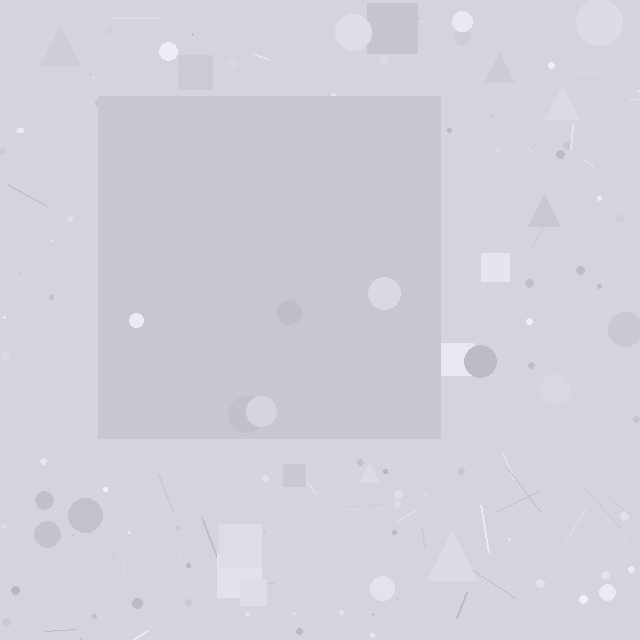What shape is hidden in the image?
A square is hidden in the image.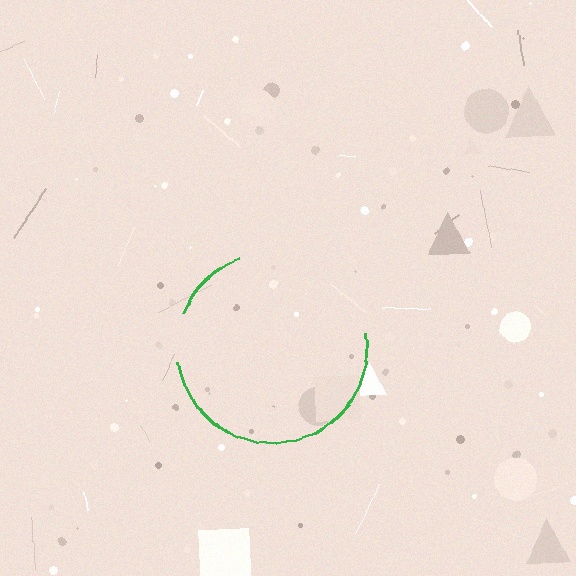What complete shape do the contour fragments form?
The contour fragments form a circle.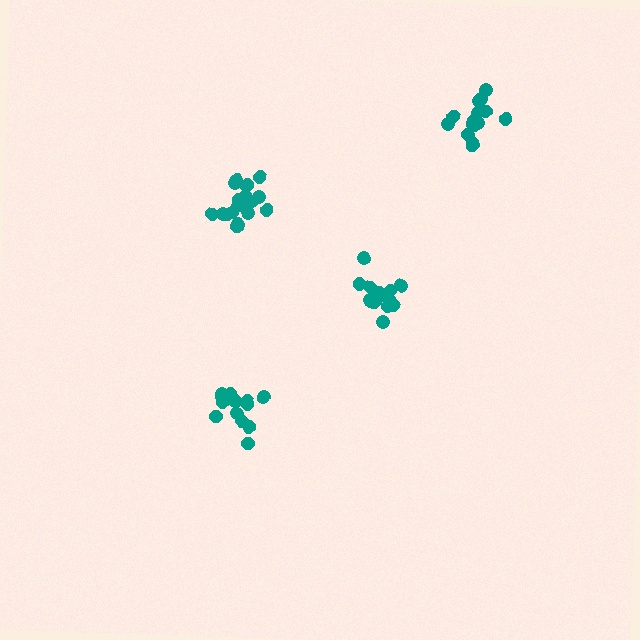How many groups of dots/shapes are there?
There are 4 groups.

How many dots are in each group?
Group 1: 14 dots, Group 2: 16 dots, Group 3: 19 dots, Group 4: 13 dots (62 total).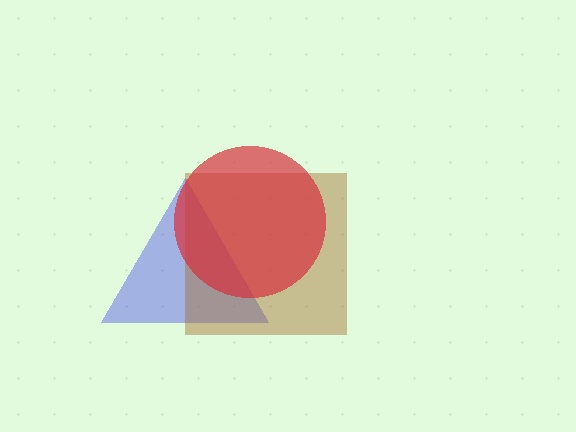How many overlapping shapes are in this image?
There are 3 overlapping shapes in the image.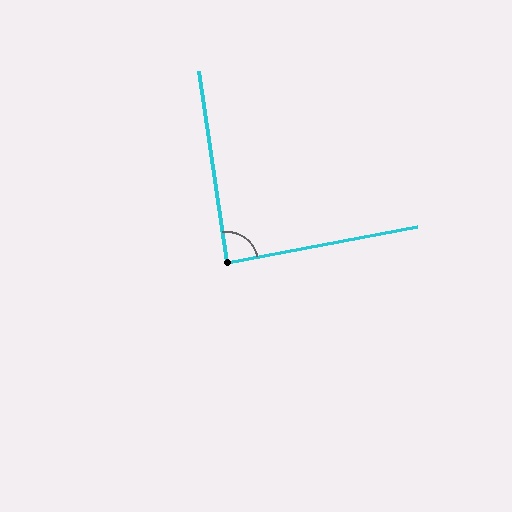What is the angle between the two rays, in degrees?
Approximately 87 degrees.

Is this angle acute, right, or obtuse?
It is approximately a right angle.